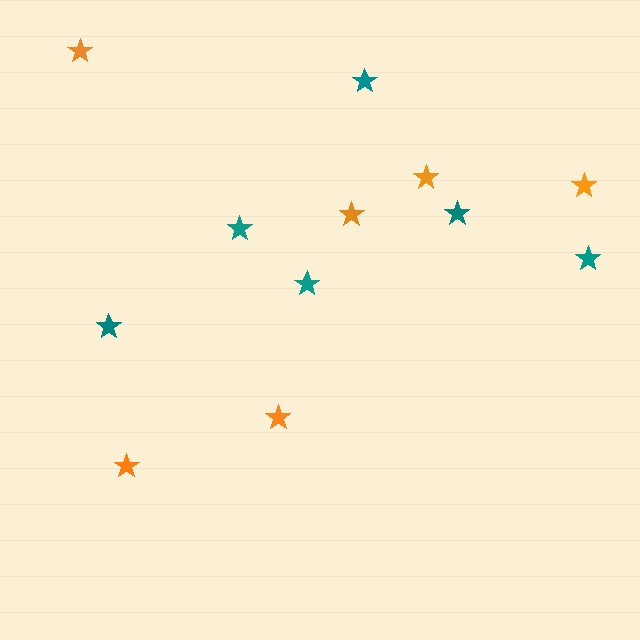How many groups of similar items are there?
There are 2 groups: one group of orange stars (6) and one group of teal stars (6).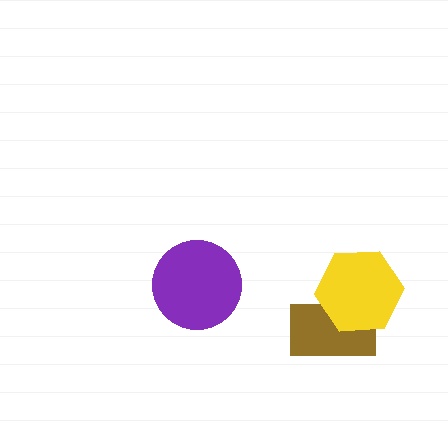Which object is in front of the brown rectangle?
The yellow hexagon is in front of the brown rectangle.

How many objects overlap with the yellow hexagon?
1 object overlaps with the yellow hexagon.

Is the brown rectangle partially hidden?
Yes, it is partially covered by another shape.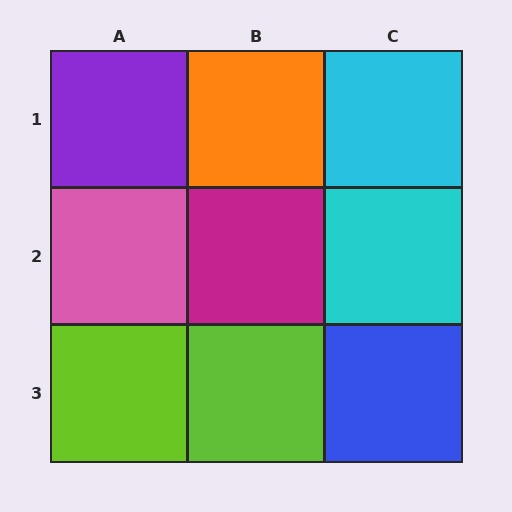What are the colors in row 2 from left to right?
Pink, magenta, cyan.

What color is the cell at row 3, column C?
Blue.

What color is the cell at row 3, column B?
Lime.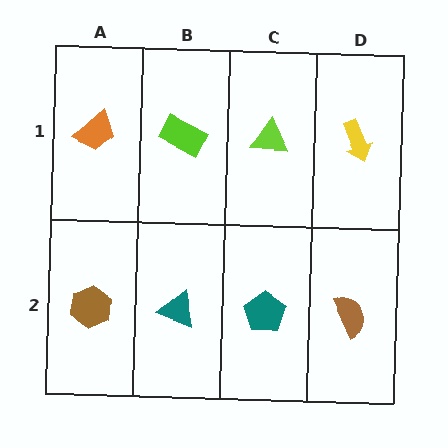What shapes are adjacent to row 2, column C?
A lime triangle (row 1, column C), a teal triangle (row 2, column B), a brown semicircle (row 2, column D).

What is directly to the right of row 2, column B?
A teal pentagon.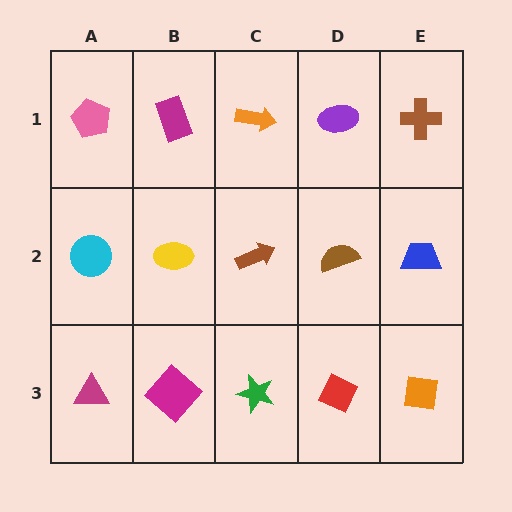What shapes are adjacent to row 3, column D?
A brown semicircle (row 2, column D), a green star (row 3, column C), an orange square (row 3, column E).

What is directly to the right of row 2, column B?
A brown arrow.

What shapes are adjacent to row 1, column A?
A cyan circle (row 2, column A), a magenta rectangle (row 1, column B).